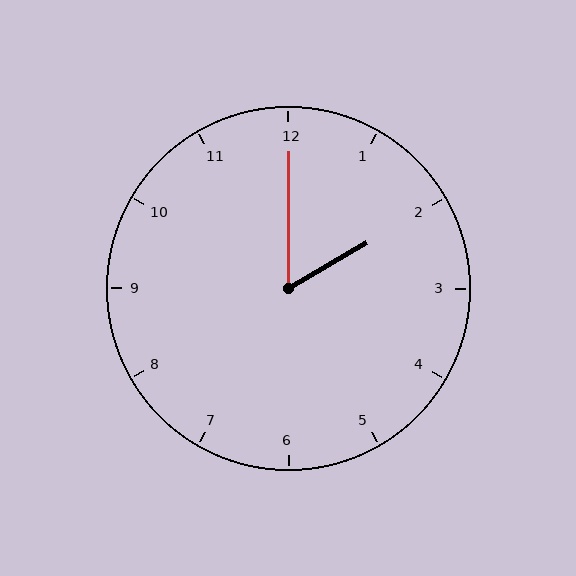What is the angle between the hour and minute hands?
Approximately 60 degrees.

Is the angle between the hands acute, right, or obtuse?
It is acute.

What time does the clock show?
2:00.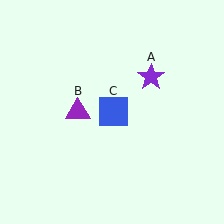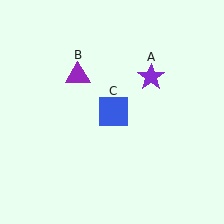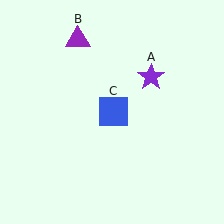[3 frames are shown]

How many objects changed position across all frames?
1 object changed position: purple triangle (object B).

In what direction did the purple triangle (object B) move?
The purple triangle (object B) moved up.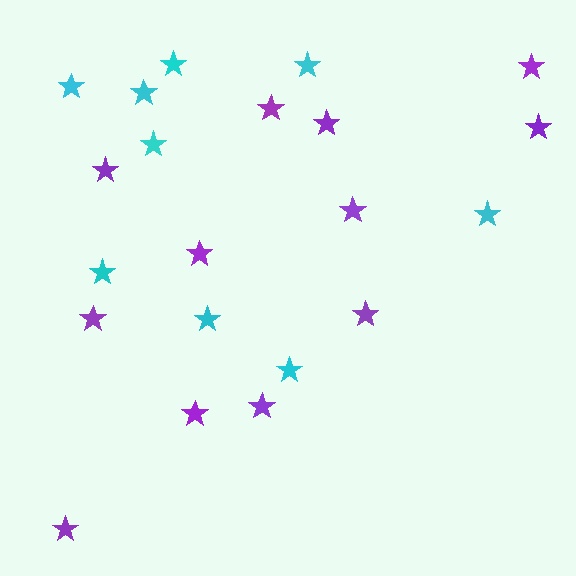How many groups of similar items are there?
There are 2 groups: one group of cyan stars (9) and one group of purple stars (12).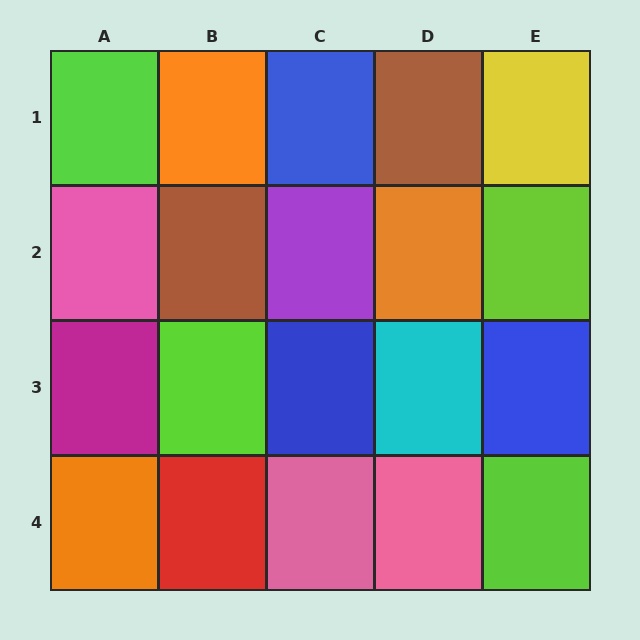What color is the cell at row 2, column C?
Purple.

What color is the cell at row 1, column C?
Blue.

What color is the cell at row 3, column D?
Cyan.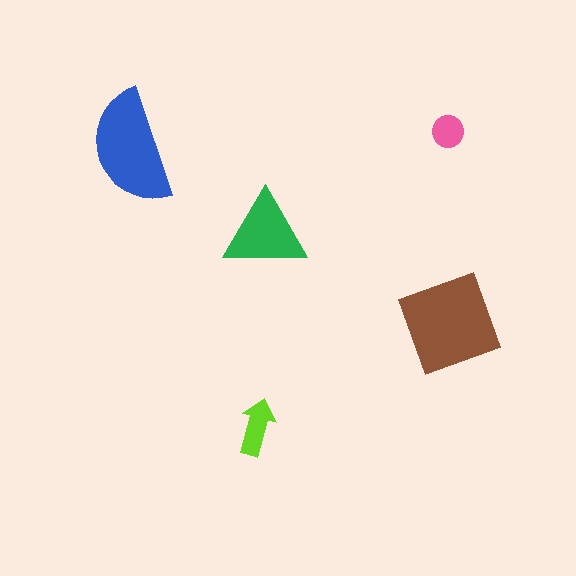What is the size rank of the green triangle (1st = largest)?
3rd.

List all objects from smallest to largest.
The pink circle, the lime arrow, the green triangle, the blue semicircle, the brown diamond.